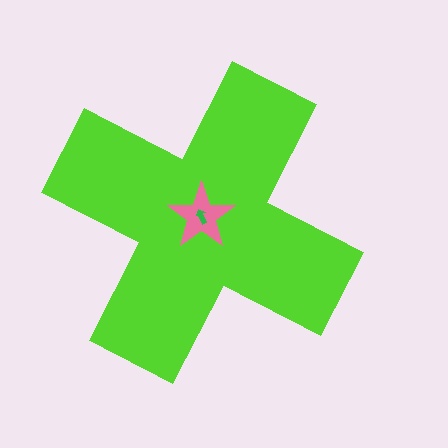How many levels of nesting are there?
3.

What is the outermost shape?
The lime cross.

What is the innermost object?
The green arrow.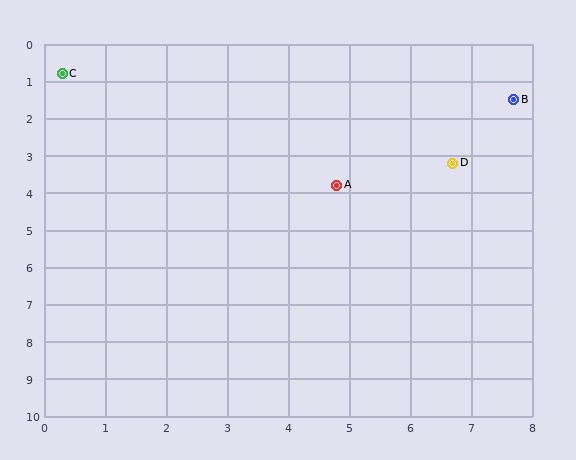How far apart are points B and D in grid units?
Points B and D are about 2.0 grid units apart.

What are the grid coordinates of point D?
Point D is at approximately (6.7, 3.2).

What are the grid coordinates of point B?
Point B is at approximately (7.7, 1.5).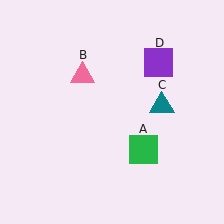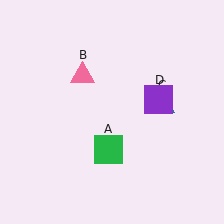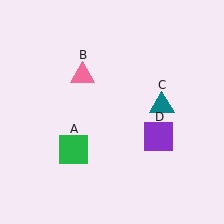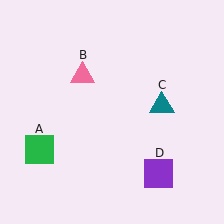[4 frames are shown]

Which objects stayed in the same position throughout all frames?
Pink triangle (object B) and teal triangle (object C) remained stationary.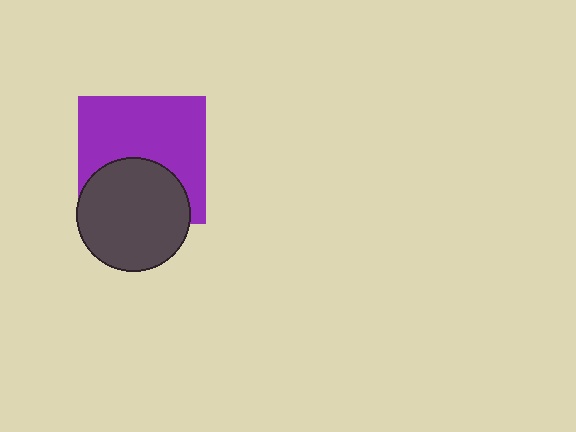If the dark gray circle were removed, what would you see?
You would see the complete purple square.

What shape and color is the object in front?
The object in front is a dark gray circle.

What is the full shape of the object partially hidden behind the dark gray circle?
The partially hidden object is a purple square.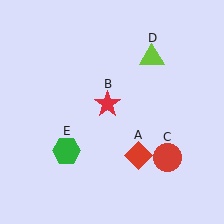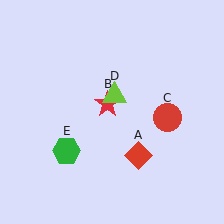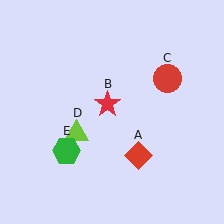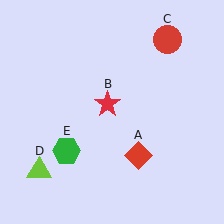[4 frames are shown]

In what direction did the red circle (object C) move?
The red circle (object C) moved up.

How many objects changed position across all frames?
2 objects changed position: red circle (object C), lime triangle (object D).